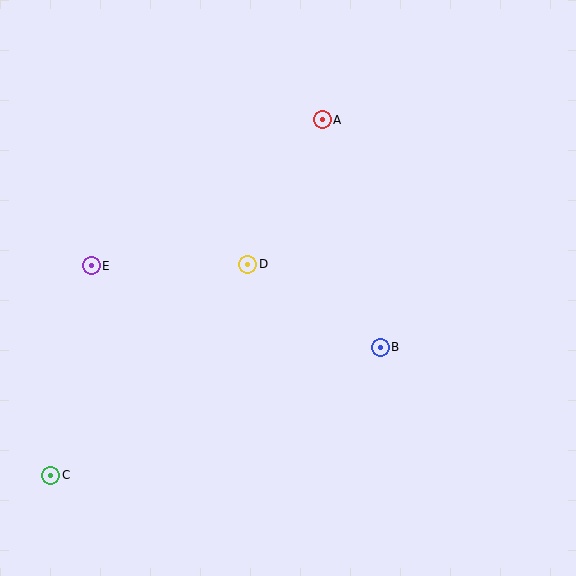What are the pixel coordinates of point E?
Point E is at (91, 266).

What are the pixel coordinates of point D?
Point D is at (248, 264).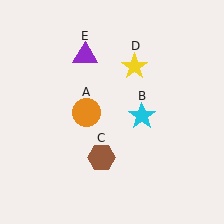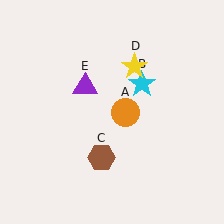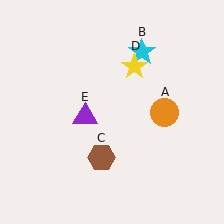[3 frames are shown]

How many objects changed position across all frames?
3 objects changed position: orange circle (object A), cyan star (object B), purple triangle (object E).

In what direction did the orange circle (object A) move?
The orange circle (object A) moved right.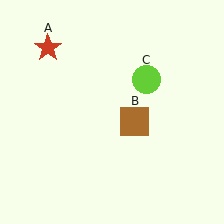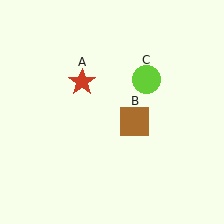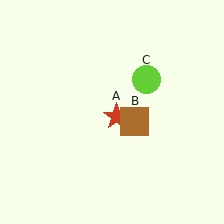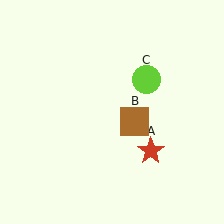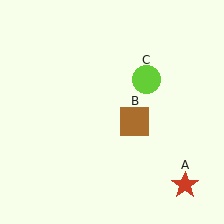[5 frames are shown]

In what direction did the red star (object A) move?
The red star (object A) moved down and to the right.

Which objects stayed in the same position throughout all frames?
Brown square (object B) and lime circle (object C) remained stationary.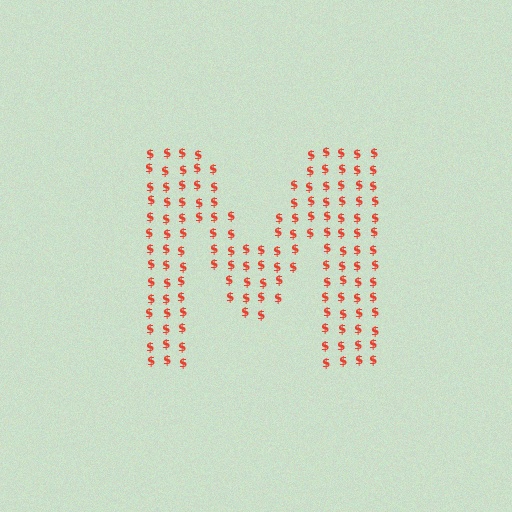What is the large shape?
The large shape is the letter M.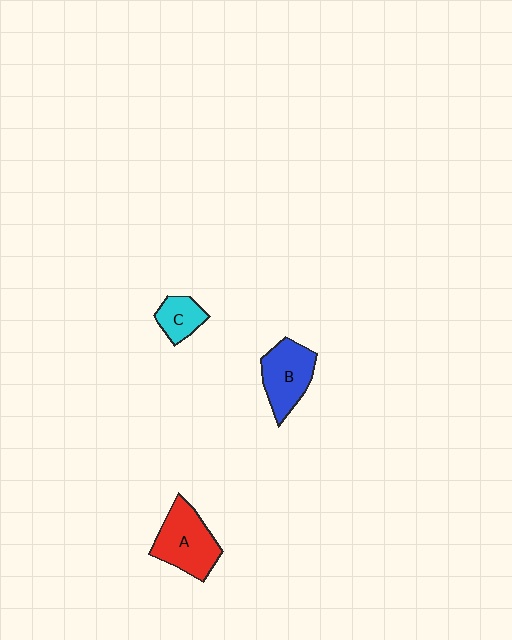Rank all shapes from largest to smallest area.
From largest to smallest: A (red), B (blue), C (cyan).